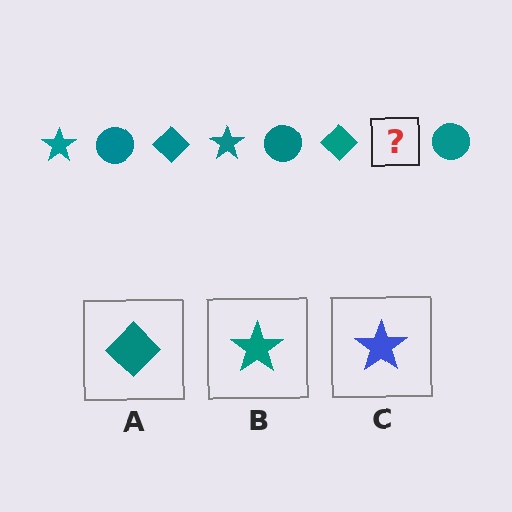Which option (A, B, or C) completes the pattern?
B.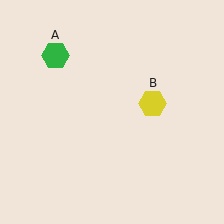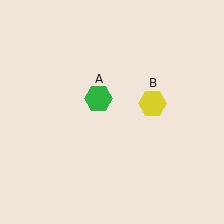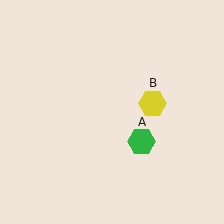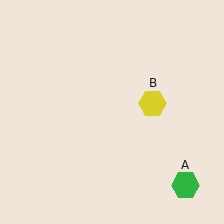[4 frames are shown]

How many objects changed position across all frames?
1 object changed position: green hexagon (object A).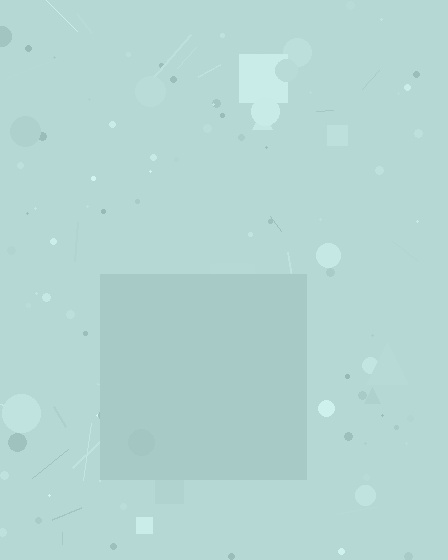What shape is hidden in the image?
A square is hidden in the image.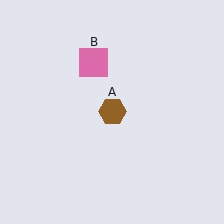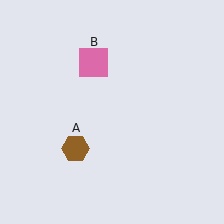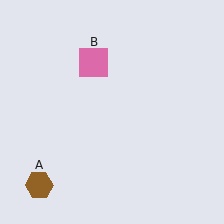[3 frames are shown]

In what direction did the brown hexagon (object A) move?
The brown hexagon (object A) moved down and to the left.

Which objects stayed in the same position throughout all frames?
Pink square (object B) remained stationary.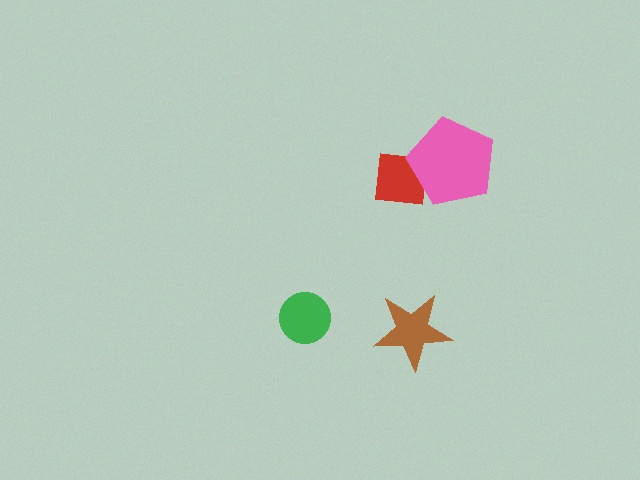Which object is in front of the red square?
The pink pentagon is in front of the red square.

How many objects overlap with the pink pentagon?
1 object overlaps with the pink pentagon.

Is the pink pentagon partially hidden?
No, no other shape covers it.